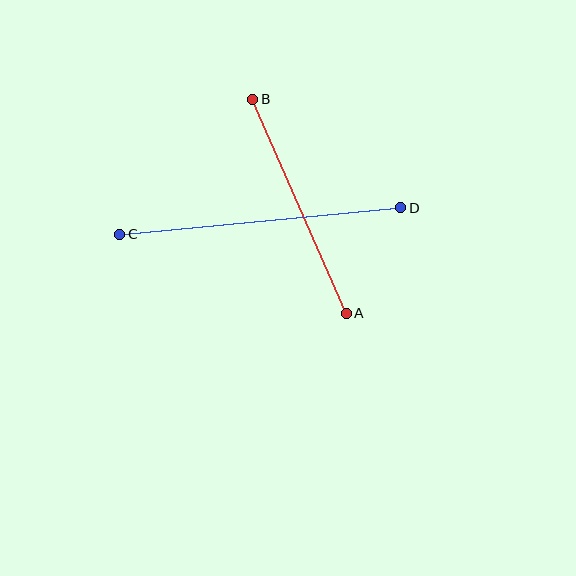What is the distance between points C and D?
The distance is approximately 283 pixels.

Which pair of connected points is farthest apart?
Points C and D are farthest apart.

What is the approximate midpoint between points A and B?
The midpoint is at approximately (299, 206) pixels.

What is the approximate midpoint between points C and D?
The midpoint is at approximately (260, 221) pixels.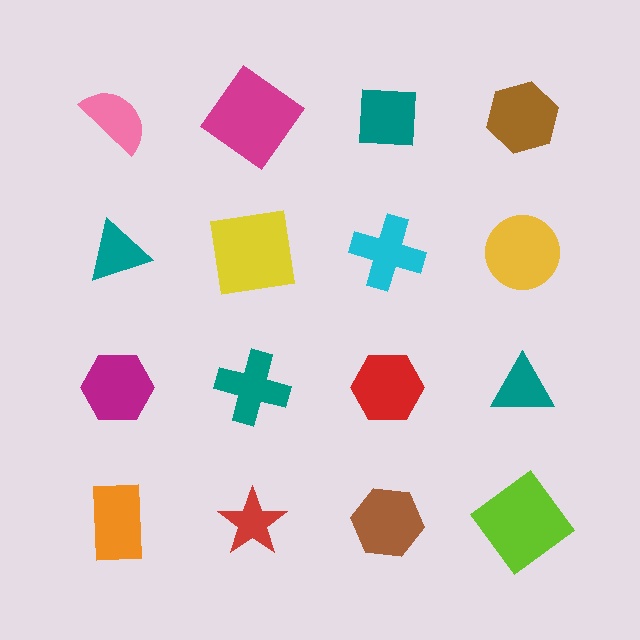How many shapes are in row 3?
4 shapes.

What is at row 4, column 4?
A lime diamond.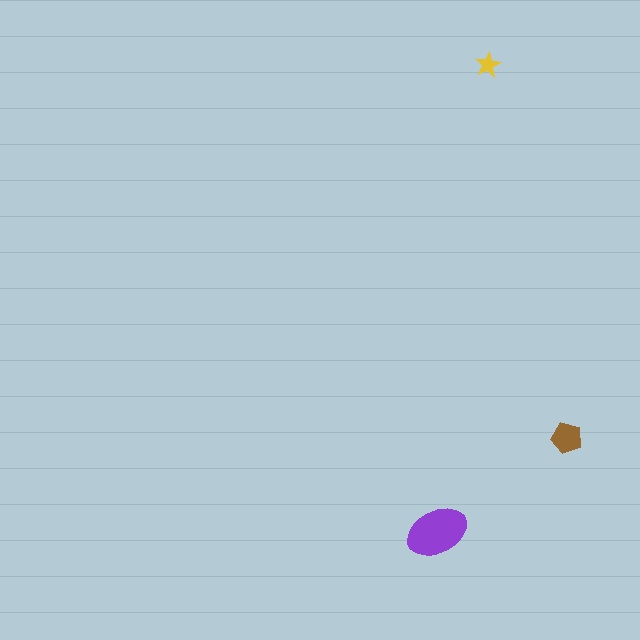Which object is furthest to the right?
The brown pentagon is rightmost.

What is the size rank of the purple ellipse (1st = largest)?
1st.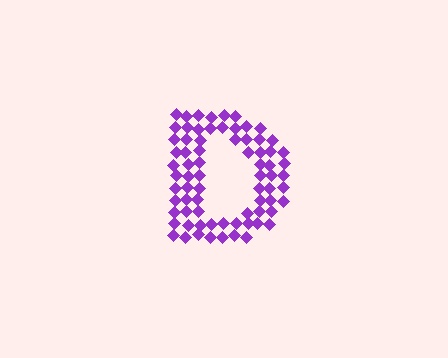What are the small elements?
The small elements are diamonds.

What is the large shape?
The large shape is the letter D.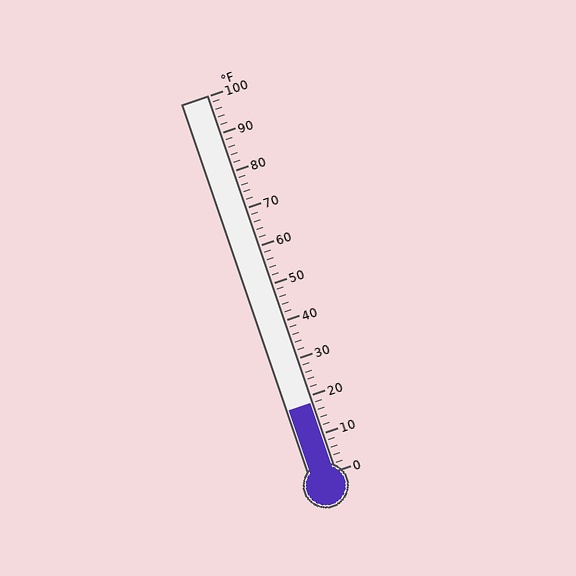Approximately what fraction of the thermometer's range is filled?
The thermometer is filled to approximately 20% of its range.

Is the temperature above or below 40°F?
The temperature is below 40°F.